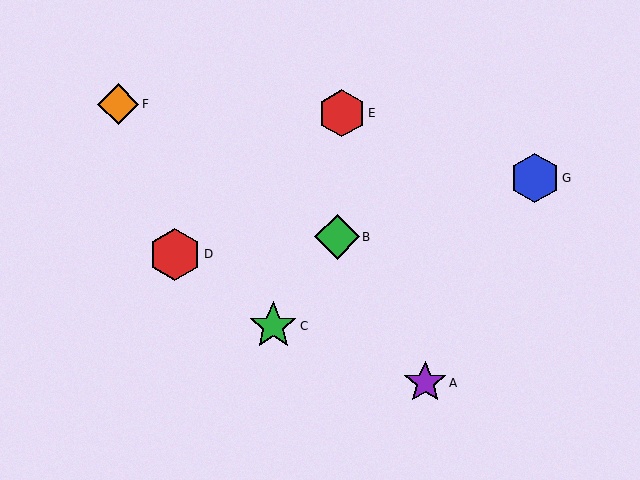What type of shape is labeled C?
Shape C is a green star.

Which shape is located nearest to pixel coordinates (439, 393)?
The purple star (labeled A) at (425, 383) is nearest to that location.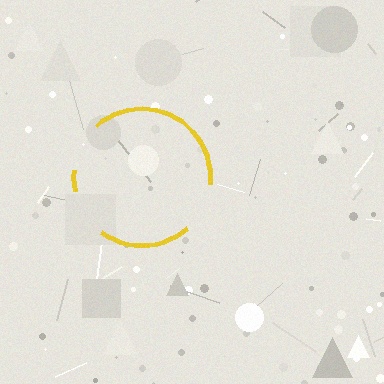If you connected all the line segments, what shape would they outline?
They would outline a circle.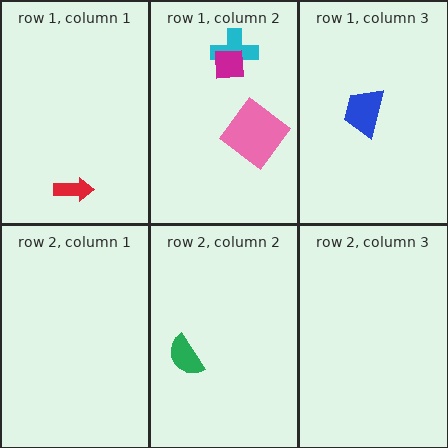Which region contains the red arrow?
The row 1, column 1 region.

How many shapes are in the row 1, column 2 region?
3.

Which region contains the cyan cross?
The row 1, column 2 region.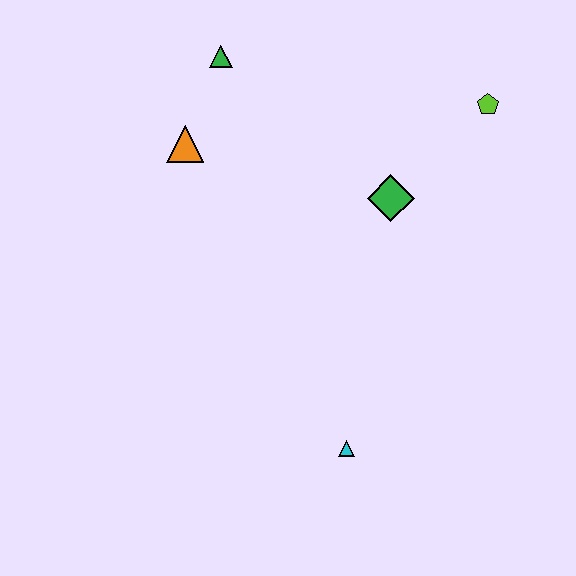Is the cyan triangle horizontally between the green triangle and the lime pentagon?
Yes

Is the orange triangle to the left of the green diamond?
Yes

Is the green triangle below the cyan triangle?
No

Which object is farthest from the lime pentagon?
The cyan triangle is farthest from the lime pentagon.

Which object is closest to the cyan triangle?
The green diamond is closest to the cyan triangle.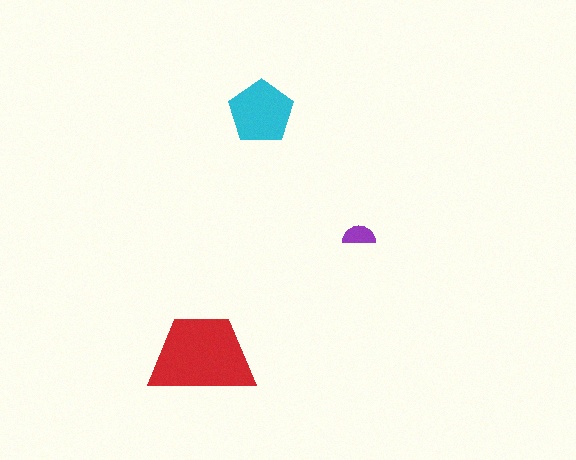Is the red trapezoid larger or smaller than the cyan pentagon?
Larger.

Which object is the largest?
The red trapezoid.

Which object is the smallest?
The purple semicircle.